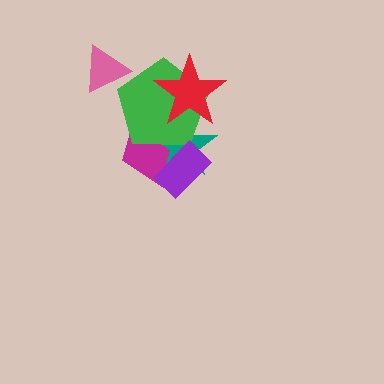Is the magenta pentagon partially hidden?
Yes, it is partially covered by another shape.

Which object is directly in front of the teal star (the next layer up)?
The green pentagon is directly in front of the teal star.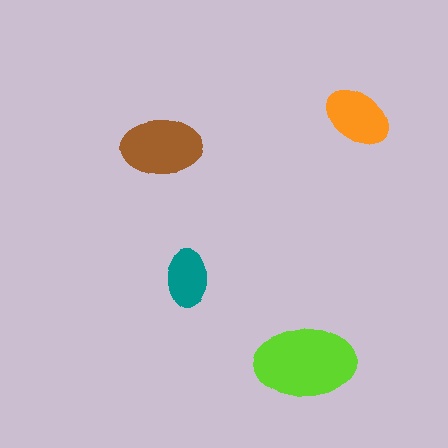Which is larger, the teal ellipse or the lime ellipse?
The lime one.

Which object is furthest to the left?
The brown ellipse is leftmost.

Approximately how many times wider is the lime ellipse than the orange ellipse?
About 1.5 times wider.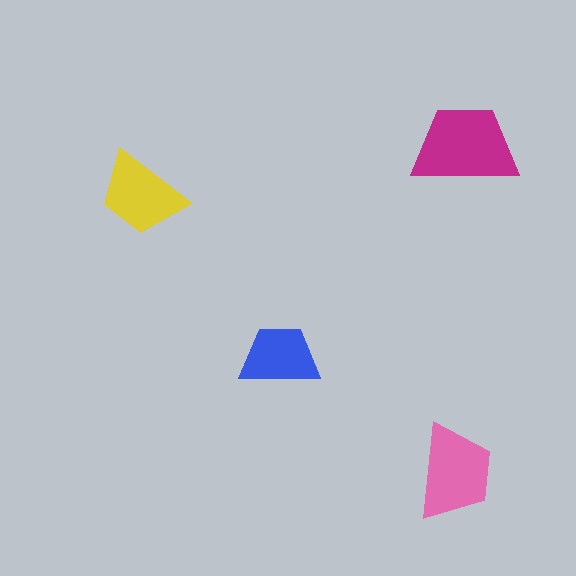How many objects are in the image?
There are 4 objects in the image.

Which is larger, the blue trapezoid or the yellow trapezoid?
The yellow one.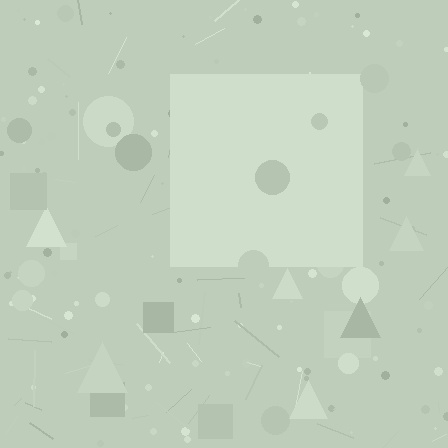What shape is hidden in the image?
A square is hidden in the image.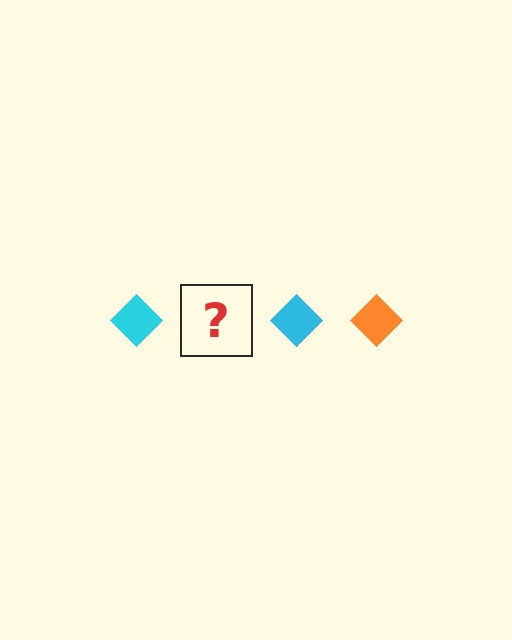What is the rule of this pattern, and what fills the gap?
The rule is that the pattern cycles through cyan, orange diamonds. The gap should be filled with an orange diamond.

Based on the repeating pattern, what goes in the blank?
The blank should be an orange diamond.